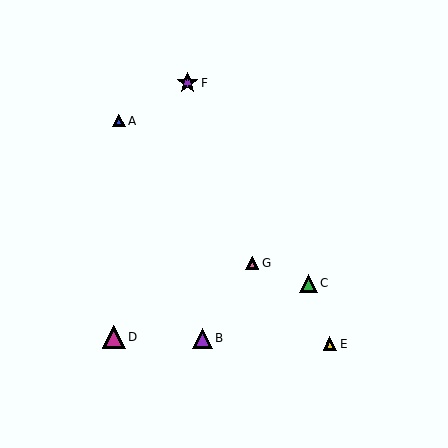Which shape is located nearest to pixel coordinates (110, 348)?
The magenta triangle (labeled D) at (114, 337) is nearest to that location.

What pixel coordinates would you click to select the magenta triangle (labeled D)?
Click at (114, 337) to select the magenta triangle D.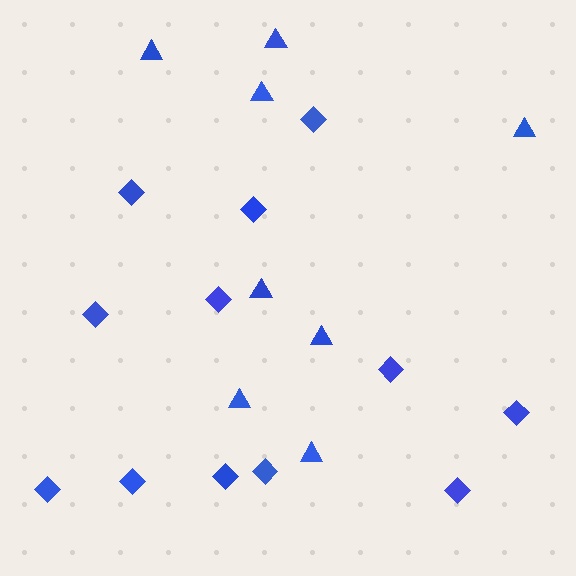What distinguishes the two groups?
There are 2 groups: one group of triangles (8) and one group of diamonds (12).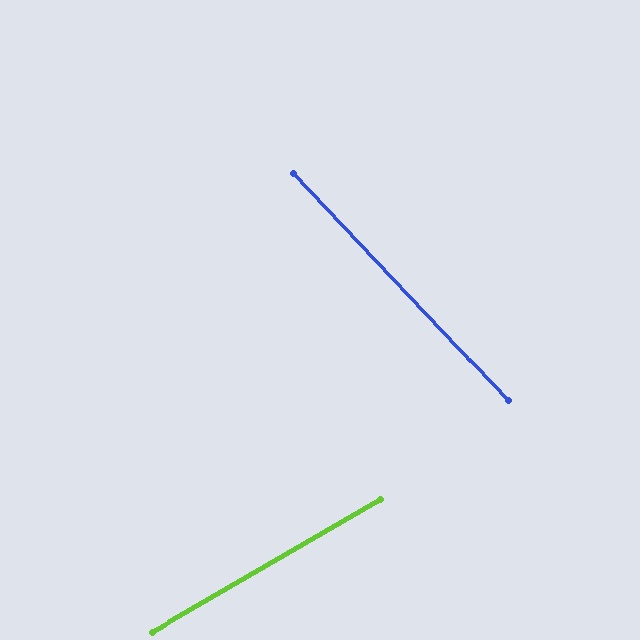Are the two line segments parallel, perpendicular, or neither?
Neither parallel nor perpendicular — they differ by about 77°.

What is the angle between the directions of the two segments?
Approximately 77 degrees.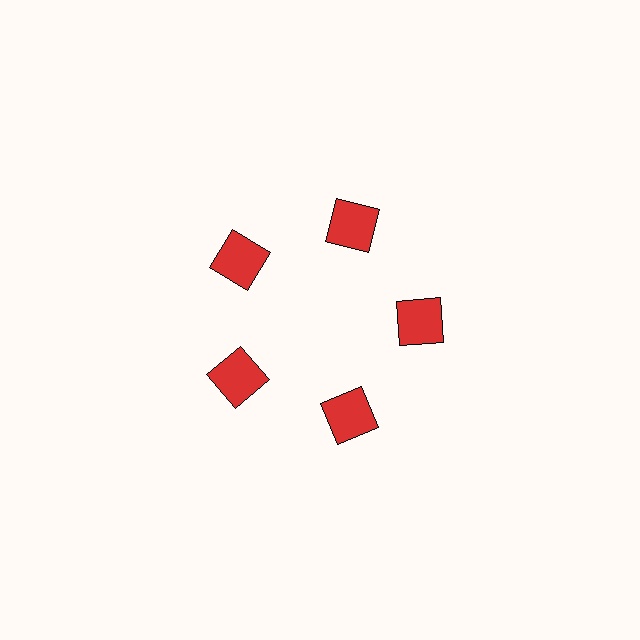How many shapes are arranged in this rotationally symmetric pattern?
There are 5 shapes, arranged in 5 groups of 1.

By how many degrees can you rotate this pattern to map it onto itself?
The pattern maps onto itself every 72 degrees of rotation.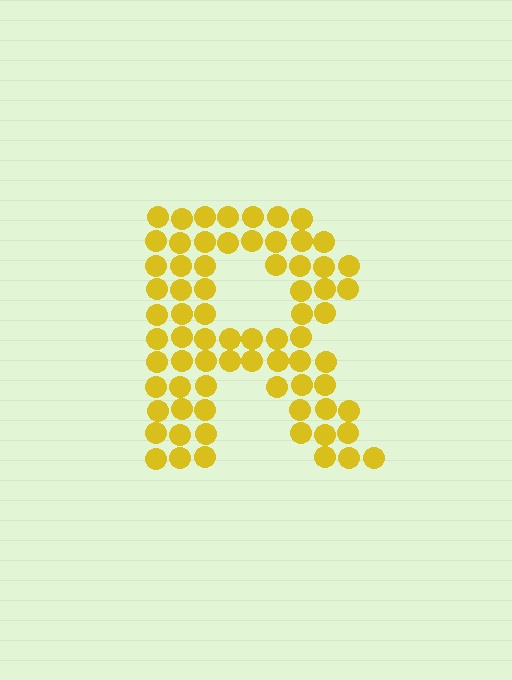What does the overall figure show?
The overall figure shows the letter R.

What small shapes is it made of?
It is made of small circles.